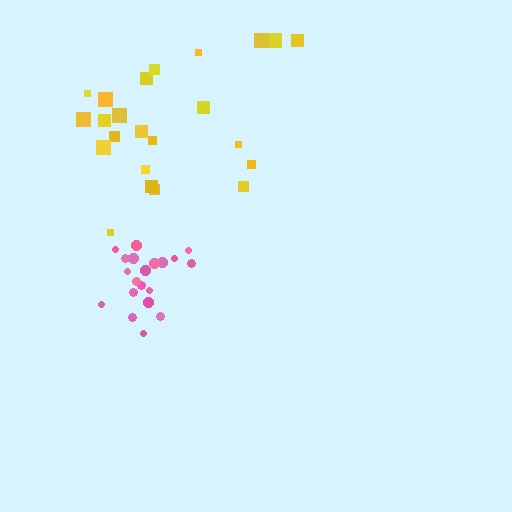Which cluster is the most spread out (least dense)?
Yellow.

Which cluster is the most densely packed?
Pink.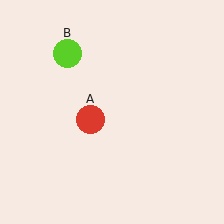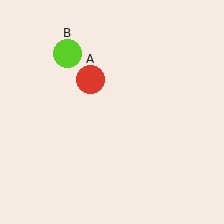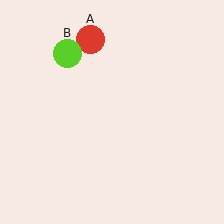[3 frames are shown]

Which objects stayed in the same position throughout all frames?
Lime circle (object B) remained stationary.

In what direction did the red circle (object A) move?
The red circle (object A) moved up.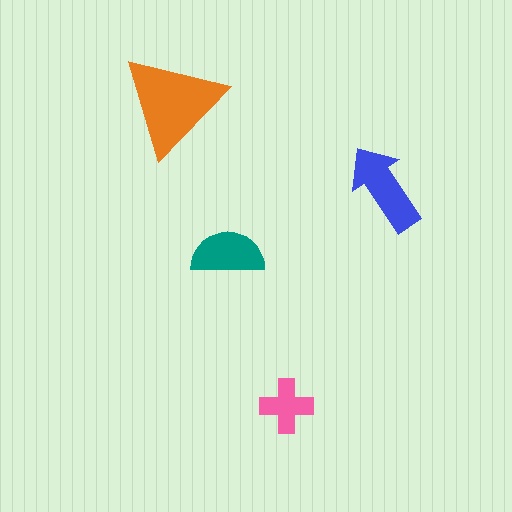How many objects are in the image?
There are 4 objects in the image.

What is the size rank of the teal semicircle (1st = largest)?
3rd.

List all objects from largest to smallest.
The orange triangle, the blue arrow, the teal semicircle, the pink cross.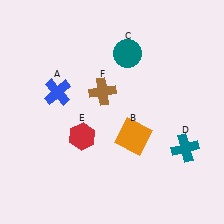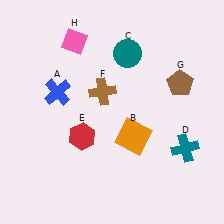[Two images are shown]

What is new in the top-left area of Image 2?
A pink diamond (H) was added in the top-left area of Image 2.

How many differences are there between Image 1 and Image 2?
There are 2 differences between the two images.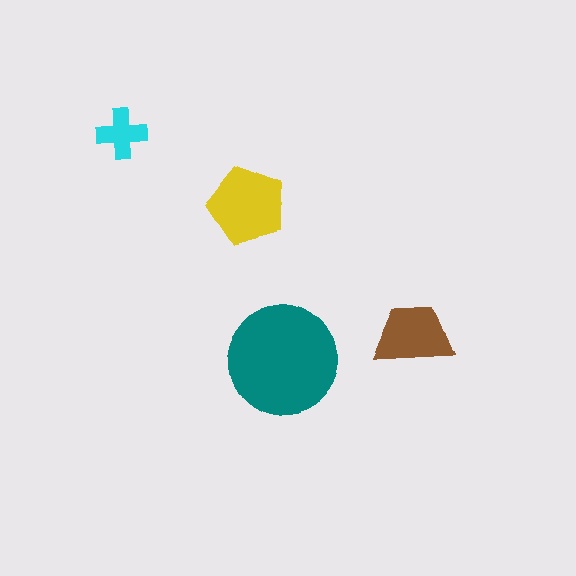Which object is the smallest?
The cyan cross.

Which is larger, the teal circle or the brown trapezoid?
The teal circle.